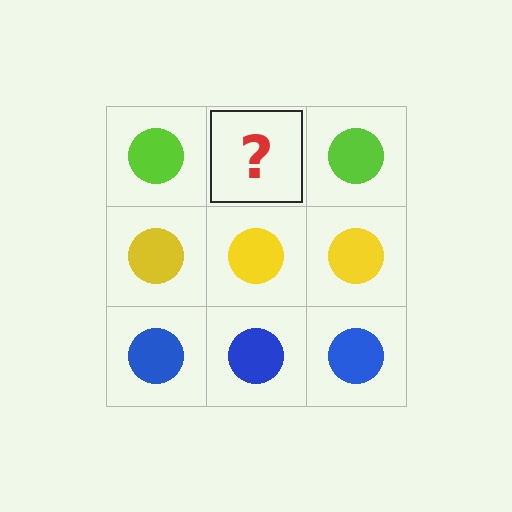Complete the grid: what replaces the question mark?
The question mark should be replaced with a lime circle.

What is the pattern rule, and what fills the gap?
The rule is that each row has a consistent color. The gap should be filled with a lime circle.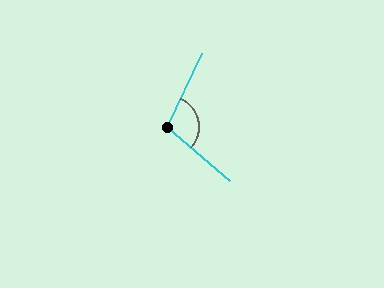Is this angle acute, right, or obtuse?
It is obtuse.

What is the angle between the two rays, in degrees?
Approximately 105 degrees.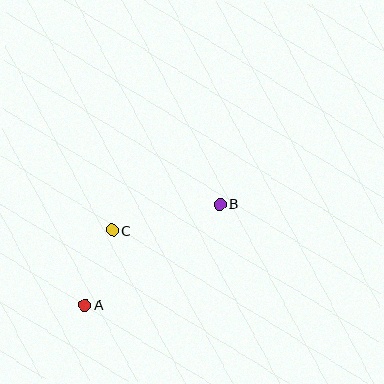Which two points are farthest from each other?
Points A and B are farthest from each other.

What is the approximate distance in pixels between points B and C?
The distance between B and C is approximately 111 pixels.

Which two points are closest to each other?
Points A and C are closest to each other.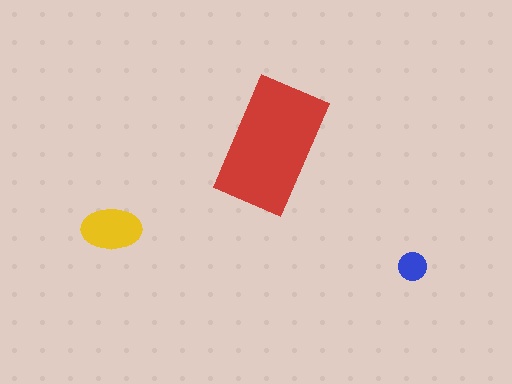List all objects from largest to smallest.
The red rectangle, the yellow ellipse, the blue circle.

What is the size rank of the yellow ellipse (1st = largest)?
2nd.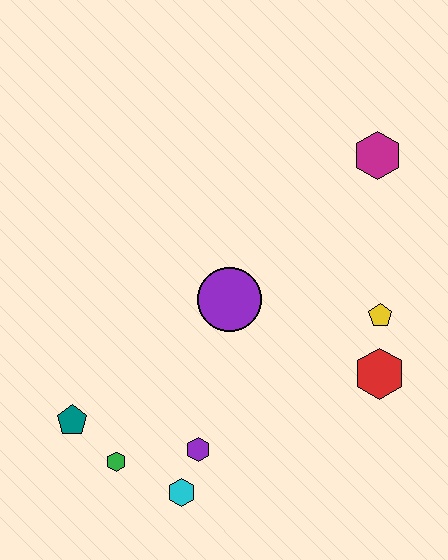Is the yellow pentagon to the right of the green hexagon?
Yes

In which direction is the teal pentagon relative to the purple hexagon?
The teal pentagon is to the left of the purple hexagon.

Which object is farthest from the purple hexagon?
The magenta hexagon is farthest from the purple hexagon.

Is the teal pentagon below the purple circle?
Yes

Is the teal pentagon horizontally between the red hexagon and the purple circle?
No